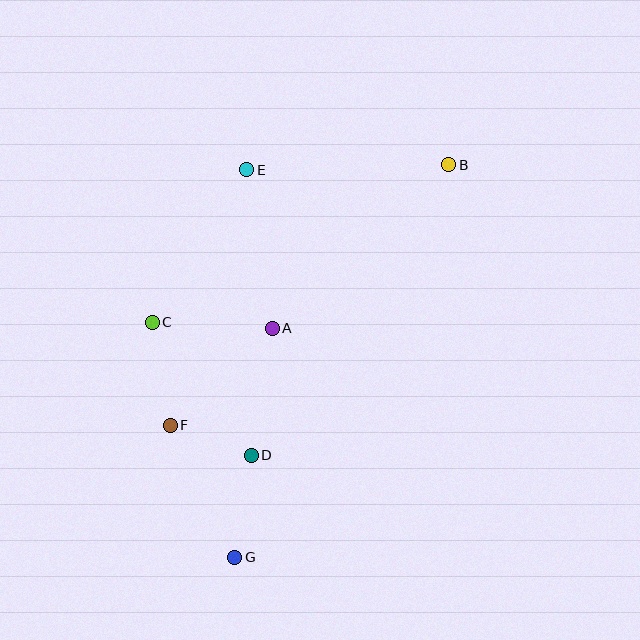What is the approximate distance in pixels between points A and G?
The distance between A and G is approximately 232 pixels.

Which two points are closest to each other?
Points D and F are closest to each other.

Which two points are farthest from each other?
Points B and G are farthest from each other.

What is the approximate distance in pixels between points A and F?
The distance between A and F is approximately 141 pixels.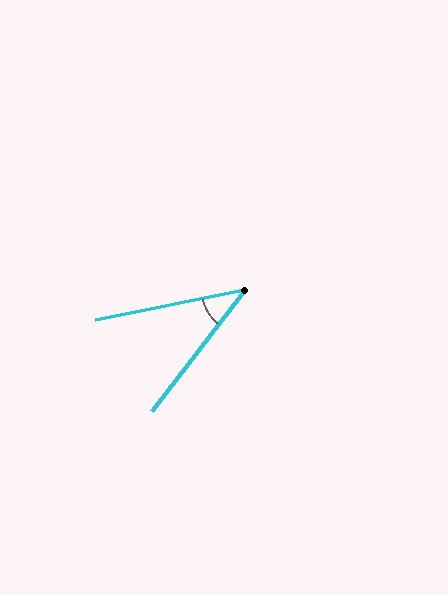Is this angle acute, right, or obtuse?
It is acute.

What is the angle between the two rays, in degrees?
Approximately 41 degrees.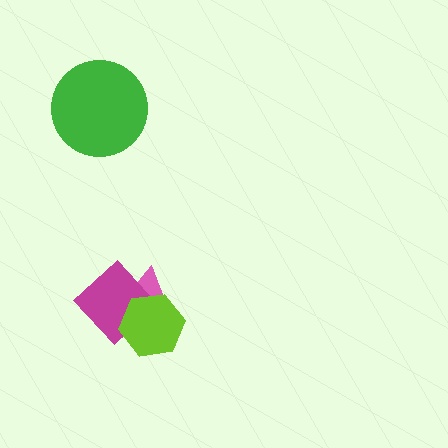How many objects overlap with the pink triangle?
2 objects overlap with the pink triangle.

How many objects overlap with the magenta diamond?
2 objects overlap with the magenta diamond.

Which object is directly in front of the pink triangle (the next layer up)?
The magenta diamond is directly in front of the pink triangle.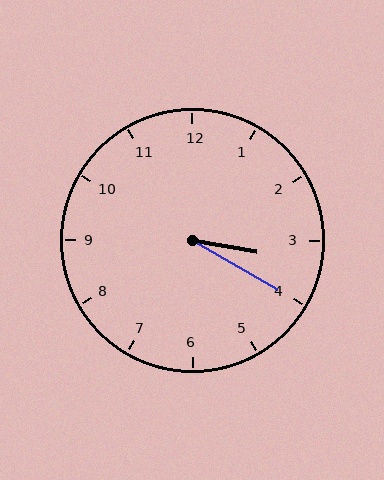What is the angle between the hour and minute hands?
Approximately 20 degrees.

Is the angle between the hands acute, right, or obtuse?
It is acute.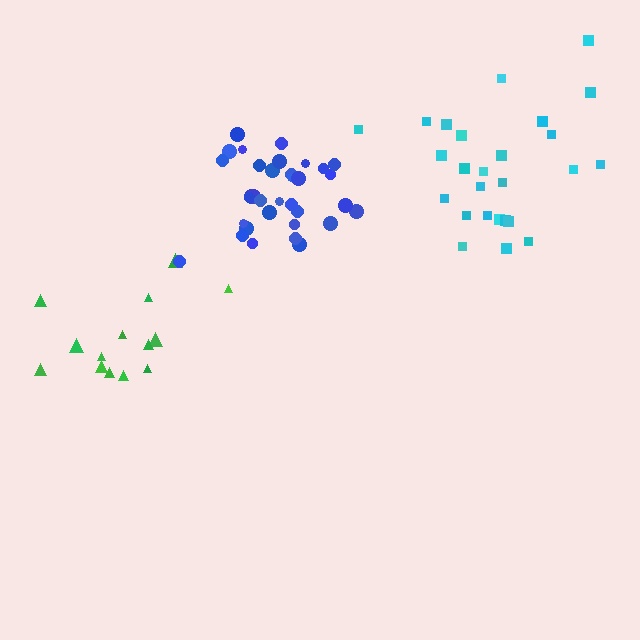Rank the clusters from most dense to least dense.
blue, cyan, green.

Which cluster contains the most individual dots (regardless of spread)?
Blue (35).